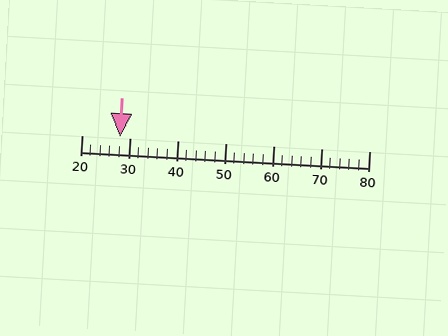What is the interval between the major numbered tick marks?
The major tick marks are spaced 10 units apart.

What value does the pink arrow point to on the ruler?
The pink arrow points to approximately 28.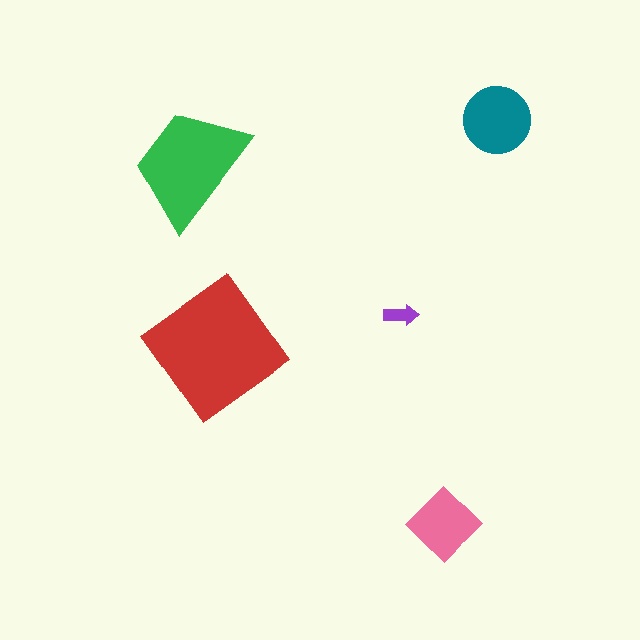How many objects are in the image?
There are 5 objects in the image.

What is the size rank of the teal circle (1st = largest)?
3rd.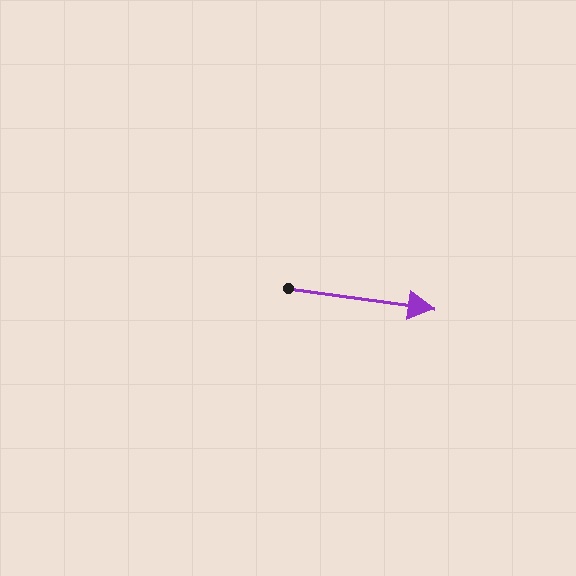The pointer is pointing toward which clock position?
Roughly 3 o'clock.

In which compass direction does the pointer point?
East.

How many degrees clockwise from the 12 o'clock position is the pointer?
Approximately 98 degrees.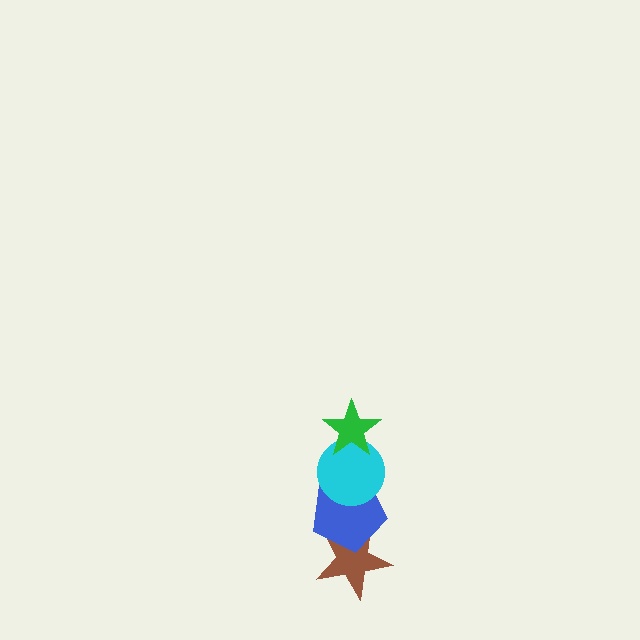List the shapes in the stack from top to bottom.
From top to bottom: the green star, the cyan circle, the blue pentagon, the brown star.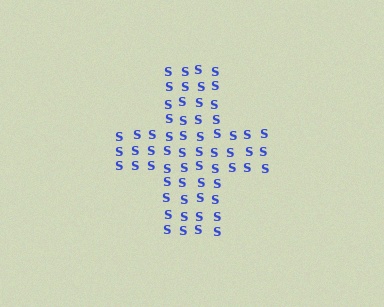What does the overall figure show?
The overall figure shows a cross.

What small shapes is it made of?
It is made of small letter S's.